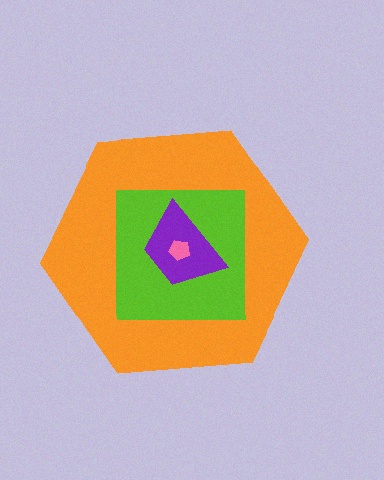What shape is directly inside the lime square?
The purple trapezoid.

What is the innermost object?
The pink pentagon.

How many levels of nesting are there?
4.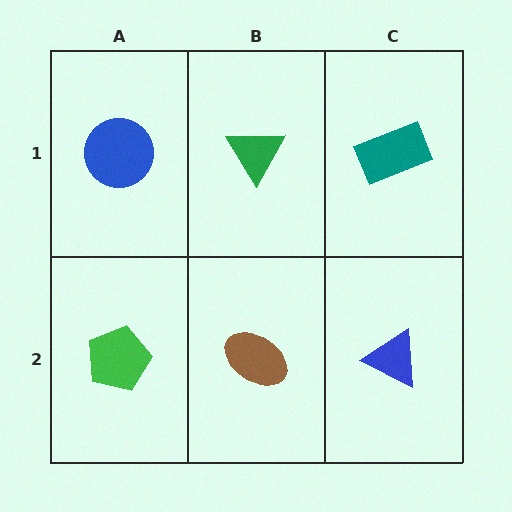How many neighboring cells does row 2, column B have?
3.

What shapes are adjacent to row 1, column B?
A brown ellipse (row 2, column B), a blue circle (row 1, column A), a teal rectangle (row 1, column C).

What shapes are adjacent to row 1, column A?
A green pentagon (row 2, column A), a green triangle (row 1, column B).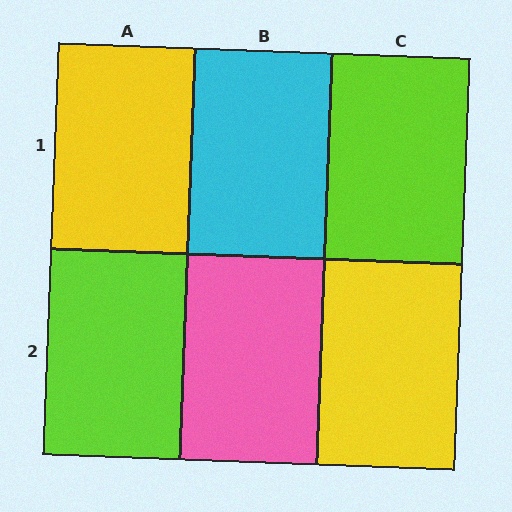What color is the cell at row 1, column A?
Yellow.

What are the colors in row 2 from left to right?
Lime, pink, yellow.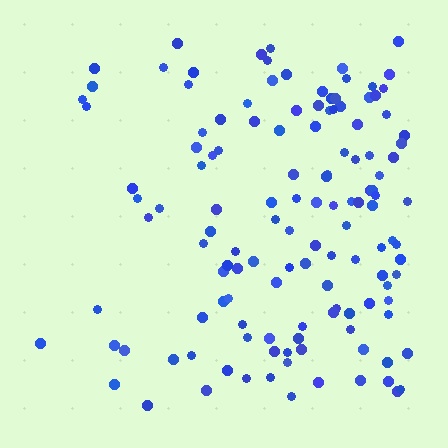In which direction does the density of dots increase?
From left to right, with the right side densest.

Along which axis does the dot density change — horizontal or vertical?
Horizontal.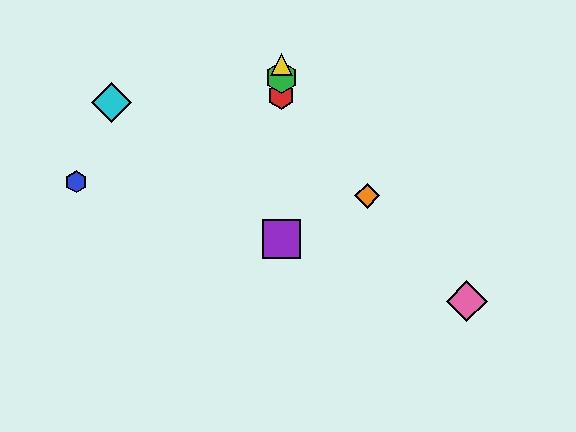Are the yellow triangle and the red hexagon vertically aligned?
Yes, both are at x≈281.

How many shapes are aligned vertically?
4 shapes (the red hexagon, the green hexagon, the yellow triangle, the purple square) are aligned vertically.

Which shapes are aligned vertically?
The red hexagon, the green hexagon, the yellow triangle, the purple square are aligned vertically.